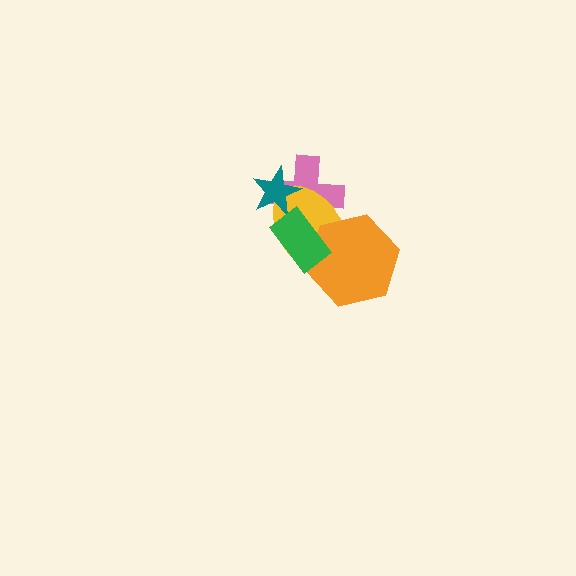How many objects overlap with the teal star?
2 objects overlap with the teal star.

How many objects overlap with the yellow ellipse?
4 objects overlap with the yellow ellipse.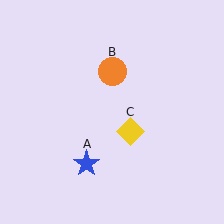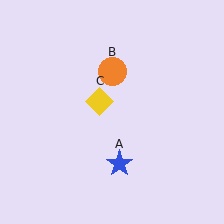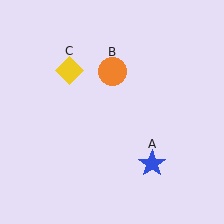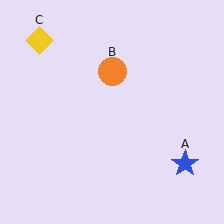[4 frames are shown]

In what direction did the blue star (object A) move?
The blue star (object A) moved right.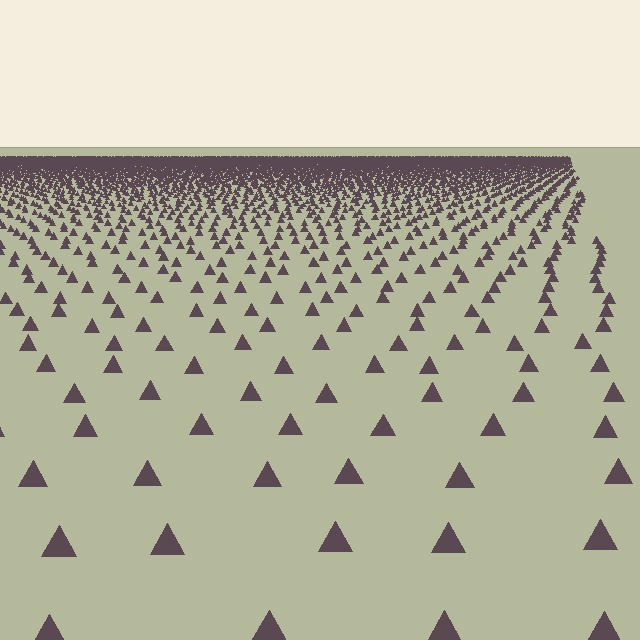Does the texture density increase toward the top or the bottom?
Density increases toward the top.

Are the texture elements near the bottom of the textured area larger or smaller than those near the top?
Larger. Near the bottom, elements are closer to the viewer and appear at a bigger on-screen size.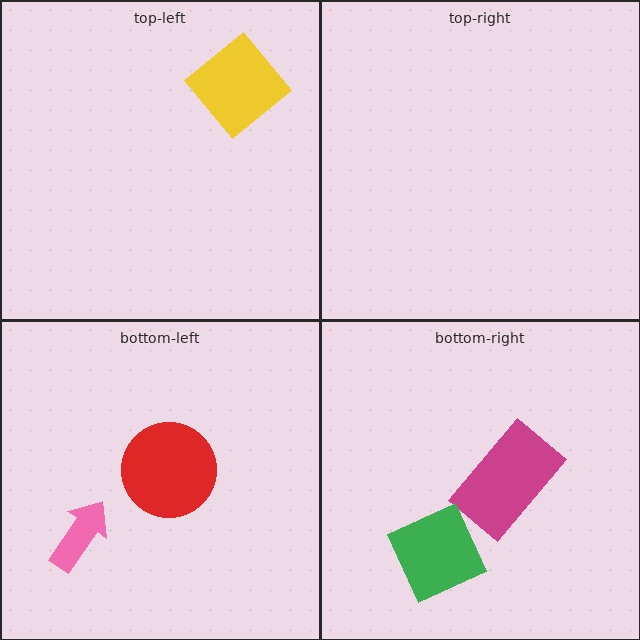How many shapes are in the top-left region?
1.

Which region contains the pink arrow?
The bottom-left region.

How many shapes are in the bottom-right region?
2.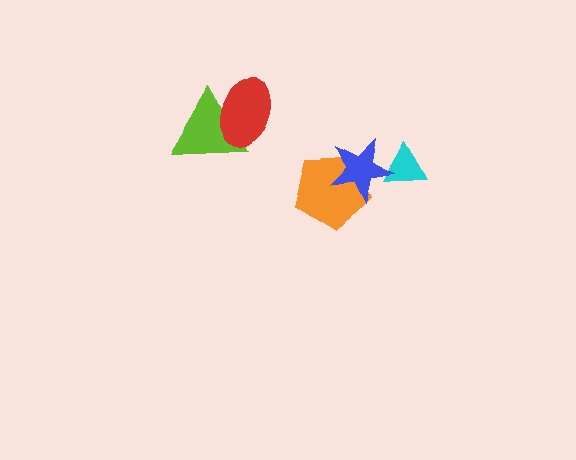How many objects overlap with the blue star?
2 objects overlap with the blue star.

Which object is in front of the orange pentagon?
The blue star is in front of the orange pentagon.